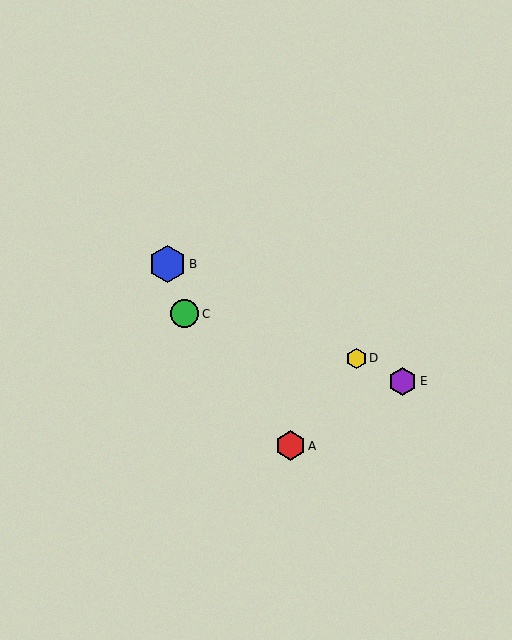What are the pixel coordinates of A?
Object A is at (291, 446).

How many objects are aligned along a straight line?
3 objects (B, D, E) are aligned along a straight line.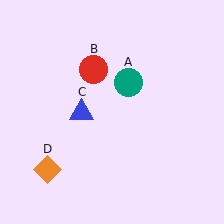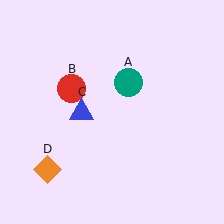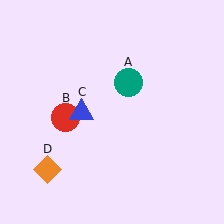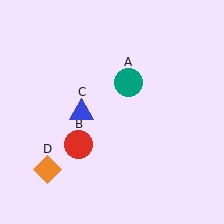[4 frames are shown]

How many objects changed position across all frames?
1 object changed position: red circle (object B).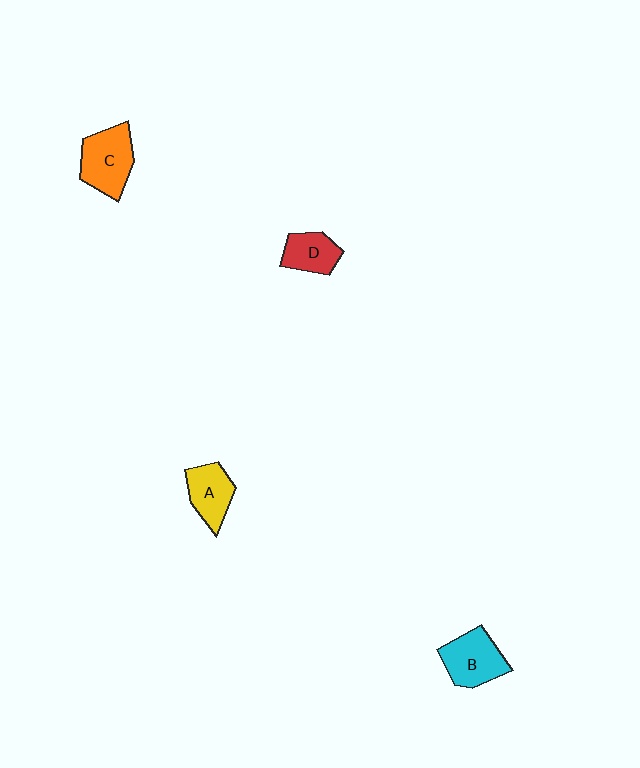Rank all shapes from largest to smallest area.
From largest to smallest: C (orange), B (cyan), A (yellow), D (red).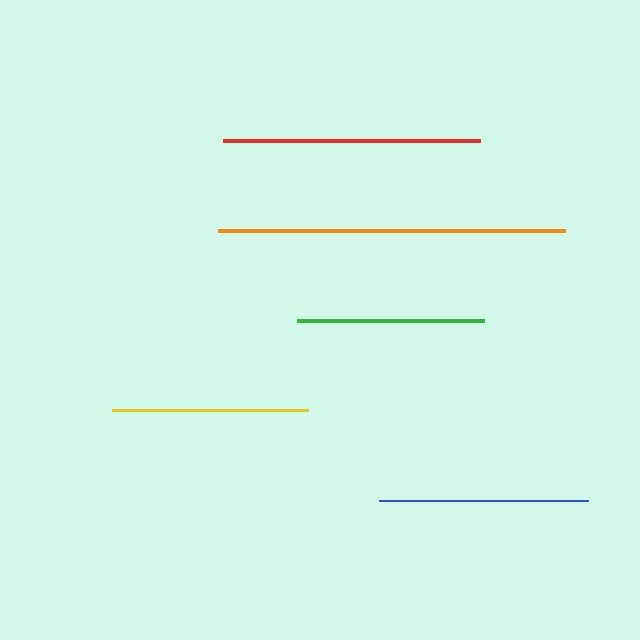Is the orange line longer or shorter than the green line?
The orange line is longer than the green line.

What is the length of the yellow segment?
The yellow segment is approximately 196 pixels long.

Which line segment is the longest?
The orange line is the longest at approximately 347 pixels.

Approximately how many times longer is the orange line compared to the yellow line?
The orange line is approximately 1.8 times the length of the yellow line.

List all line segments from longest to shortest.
From longest to shortest: orange, red, blue, yellow, green.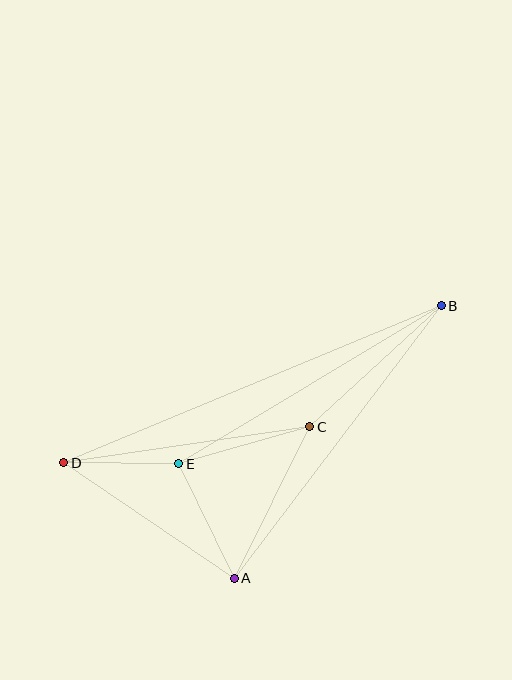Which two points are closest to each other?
Points D and E are closest to each other.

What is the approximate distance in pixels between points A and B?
The distance between A and B is approximately 342 pixels.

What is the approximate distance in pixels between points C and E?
The distance between C and E is approximately 136 pixels.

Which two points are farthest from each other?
Points B and D are farthest from each other.